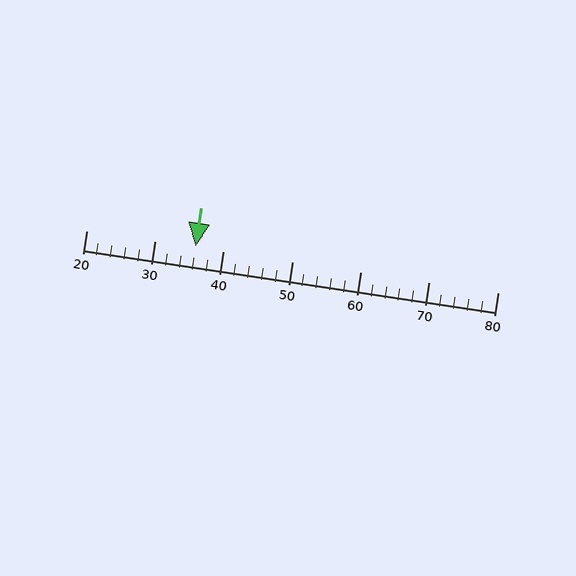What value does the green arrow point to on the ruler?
The green arrow points to approximately 36.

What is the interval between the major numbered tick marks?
The major tick marks are spaced 10 units apart.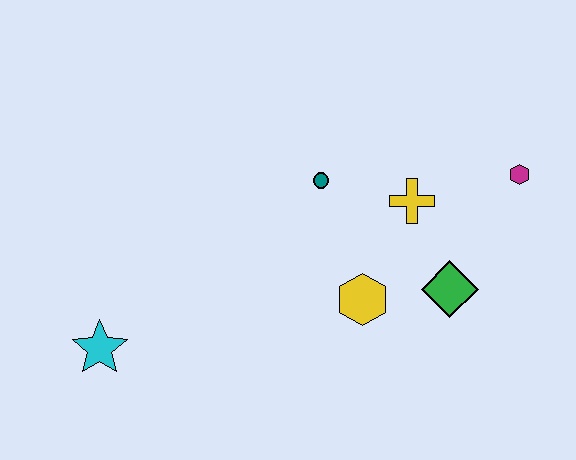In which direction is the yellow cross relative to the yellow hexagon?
The yellow cross is above the yellow hexagon.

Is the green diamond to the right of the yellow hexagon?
Yes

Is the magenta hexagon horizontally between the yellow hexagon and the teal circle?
No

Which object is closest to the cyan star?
The yellow hexagon is closest to the cyan star.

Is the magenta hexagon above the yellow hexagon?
Yes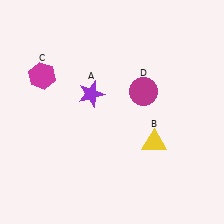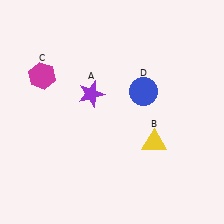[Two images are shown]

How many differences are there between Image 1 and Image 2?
There is 1 difference between the two images.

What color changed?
The circle (D) changed from magenta in Image 1 to blue in Image 2.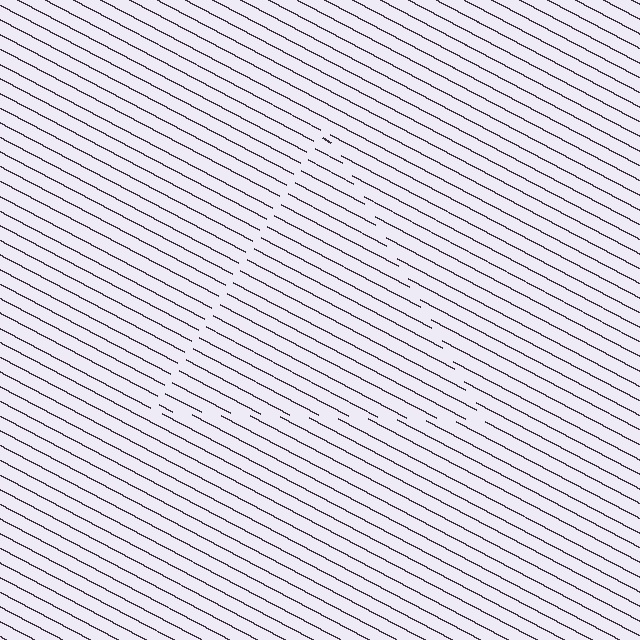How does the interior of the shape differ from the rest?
The interior of the shape contains the same grating, shifted by half a period — the contour is defined by the phase discontinuity where line-ends from the inner and outer gratings abut.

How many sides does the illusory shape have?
3 sides — the line-ends trace a triangle.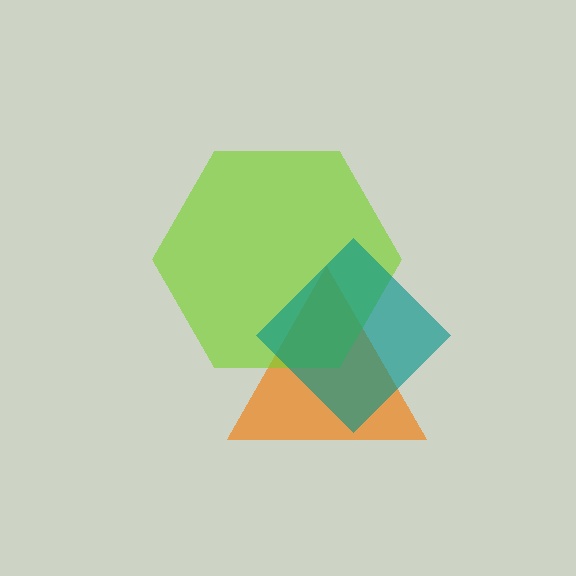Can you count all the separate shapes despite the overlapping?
Yes, there are 3 separate shapes.